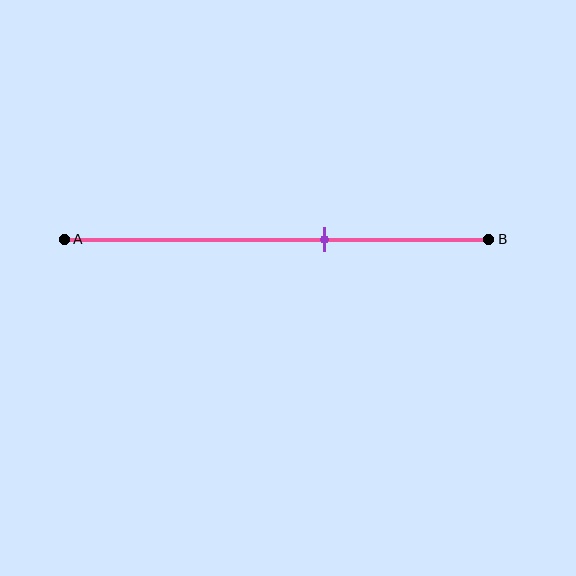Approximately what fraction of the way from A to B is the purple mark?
The purple mark is approximately 60% of the way from A to B.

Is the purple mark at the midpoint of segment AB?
No, the mark is at about 60% from A, not at the 50% midpoint.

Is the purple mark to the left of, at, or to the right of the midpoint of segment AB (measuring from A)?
The purple mark is to the right of the midpoint of segment AB.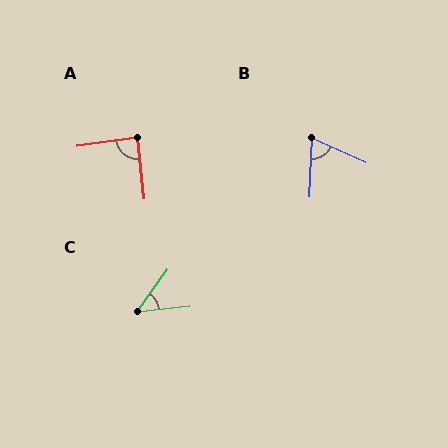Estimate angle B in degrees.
Approximately 68 degrees.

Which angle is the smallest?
C, at approximately 48 degrees.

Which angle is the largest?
A, at approximately 88 degrees.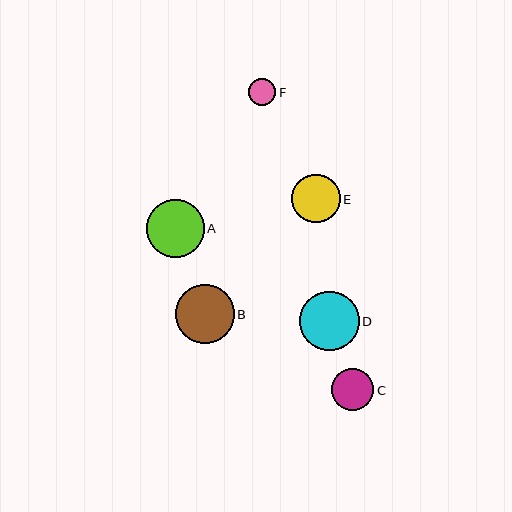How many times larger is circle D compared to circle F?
Circle D is approximately 2.2 times the size of circle F.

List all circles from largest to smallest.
From largest to smallest: D, B, A, E, C, F.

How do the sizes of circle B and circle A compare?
Circle B and circle A are approximately the same size.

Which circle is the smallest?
Circle F is the smallest with a size of approximately 28 pixels.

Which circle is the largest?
Circle D is the largest with a size of approximately 59 pixels.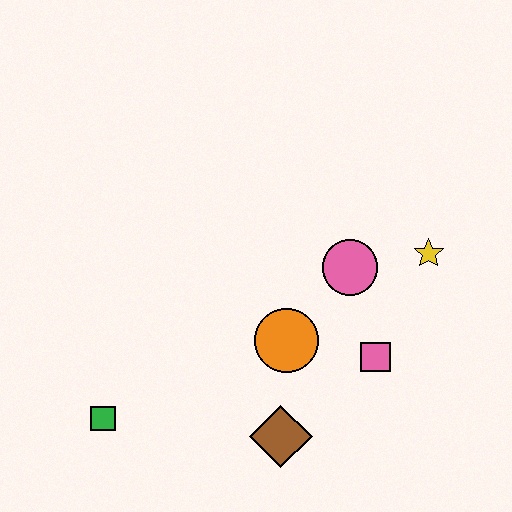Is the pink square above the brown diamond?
Yes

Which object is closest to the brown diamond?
The orange circle is closest to the brown diamond.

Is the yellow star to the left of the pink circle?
No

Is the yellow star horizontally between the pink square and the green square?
No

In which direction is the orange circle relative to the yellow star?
The orange circle is to the left of the yellow star.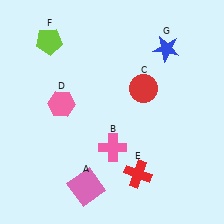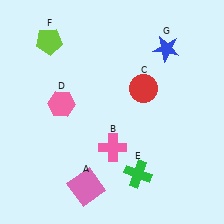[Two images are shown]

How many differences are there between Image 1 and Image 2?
There is 1 difference between the two images.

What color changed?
The cross (E) changed from red in Image 1 to green in Image 2.